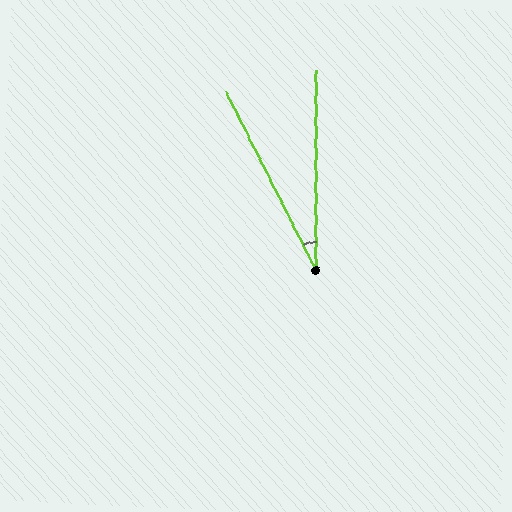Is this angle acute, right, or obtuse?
It is acute.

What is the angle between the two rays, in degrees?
Approximately 27 degrees.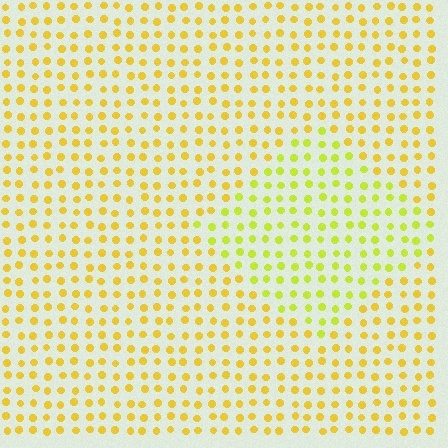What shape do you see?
I see a diamond.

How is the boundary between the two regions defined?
The boundary is defined purely by a slight shift in hue (about 25 degrees). Spacing, size, and orientation are identical on both sides.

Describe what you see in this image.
The image is filled with small yellow elements in a uniform arrangement. A diamond-shaped region is visible where the elements are tinted to a slightly different hue, forming a subtle color boundary.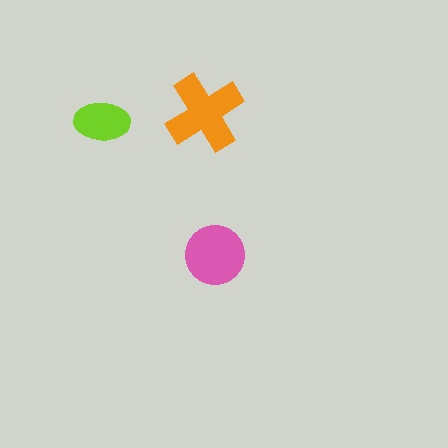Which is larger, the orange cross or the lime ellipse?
The orange cross.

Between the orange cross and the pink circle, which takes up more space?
The orange cross.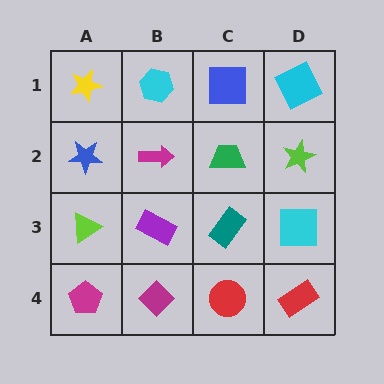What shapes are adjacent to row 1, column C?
A green trapezoid (row 2, column C), a cyan hexagon (row 1, column B), a cyan square (row 1, column D).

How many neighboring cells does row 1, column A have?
2.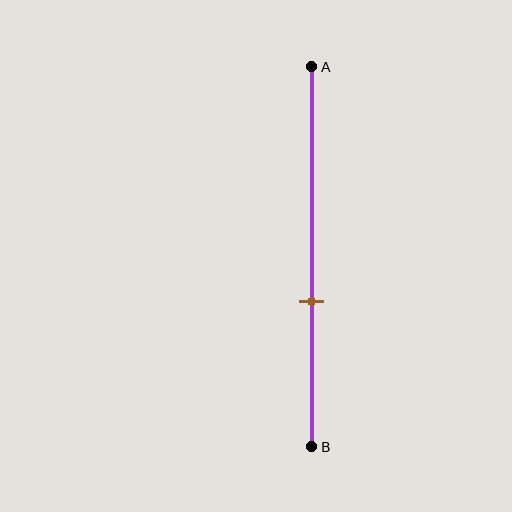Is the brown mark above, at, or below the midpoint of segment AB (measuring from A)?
The brown mark is below the midpoint of segment AB.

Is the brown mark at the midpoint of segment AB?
No, the mark is at about 60% from A, not at the 50% midpoint.